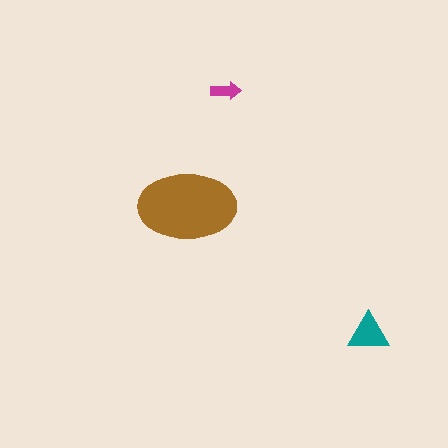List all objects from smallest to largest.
The magenta arrow, the teal triangle, the brown ellipse.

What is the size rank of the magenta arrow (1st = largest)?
3rd.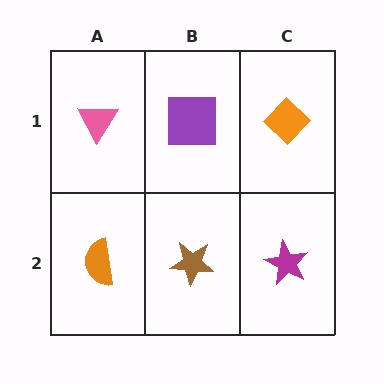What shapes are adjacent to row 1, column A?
An orange semicircle (row 2, column A), a purple square (row 1, column B).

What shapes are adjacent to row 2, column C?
An orange diamond (row 1, column C), a brown star (row 2, column B).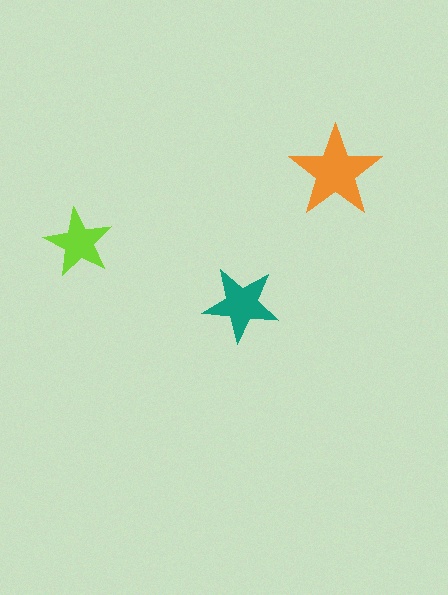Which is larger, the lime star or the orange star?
The orange one.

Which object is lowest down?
The teal star is bottommost.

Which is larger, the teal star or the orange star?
The orange one.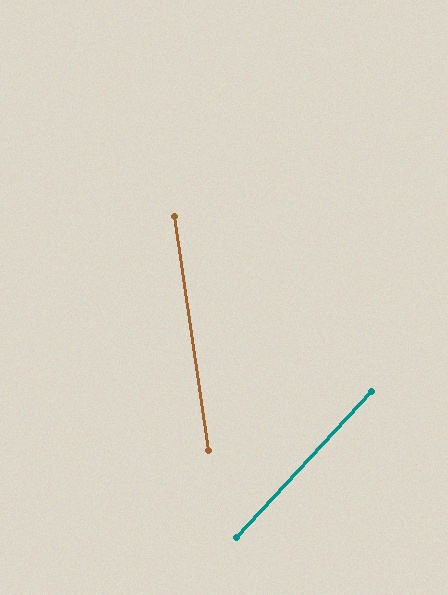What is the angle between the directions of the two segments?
Approximately 51 degrees.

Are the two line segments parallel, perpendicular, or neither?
Neither parallel nor perpendicular — they differ by about 51°.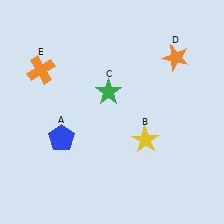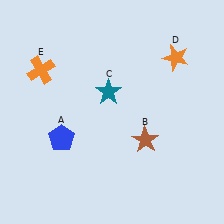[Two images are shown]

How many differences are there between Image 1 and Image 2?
There are 2 differences between the two images.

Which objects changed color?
B changed from yellow to brown. C changed from green to teal.